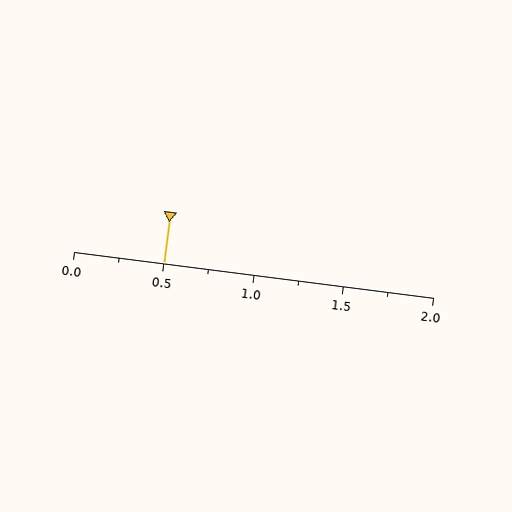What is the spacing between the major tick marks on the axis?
The major ticks are spaced 0.5 apart.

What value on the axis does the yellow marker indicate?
The marker indicates approximately 0.5.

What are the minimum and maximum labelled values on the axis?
The axis runs from 0.0 to 2.0.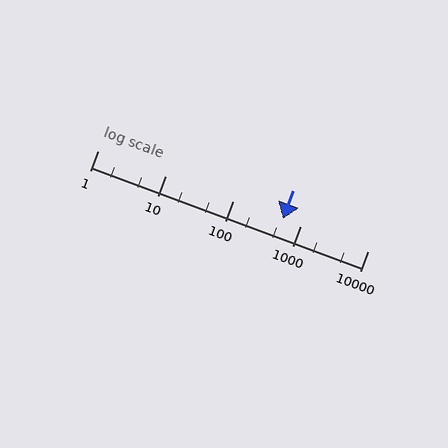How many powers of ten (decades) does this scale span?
The scale spans 4 decades, from 1 to 10000.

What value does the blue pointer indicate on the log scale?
The pointer indicates approximately 560.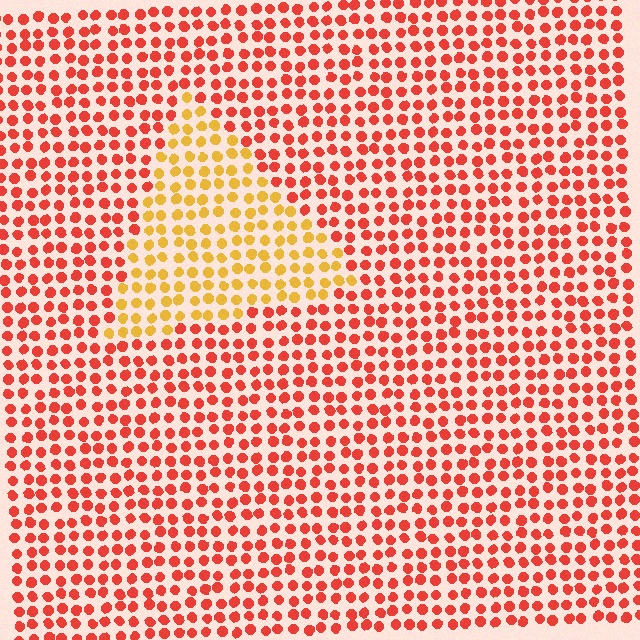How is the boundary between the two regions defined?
The boundary is defined purely by a slight shift in hue (about 41 degrees). Spacing, size, and orientation are identical on both sides.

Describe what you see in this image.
The image is filled with small red elements in a uniform arrangement. A triangle-shaped region is visible where the elements are tinted to a slightly different hue, forming a subtle color boundary.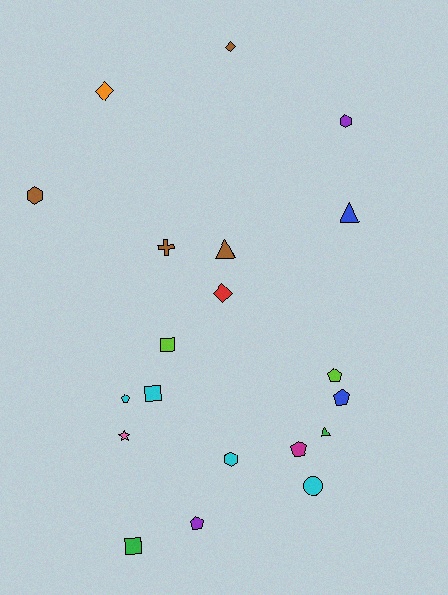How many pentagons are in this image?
There are 5 pentagons.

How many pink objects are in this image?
There is 1 pink object.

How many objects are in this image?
There are 20 objects.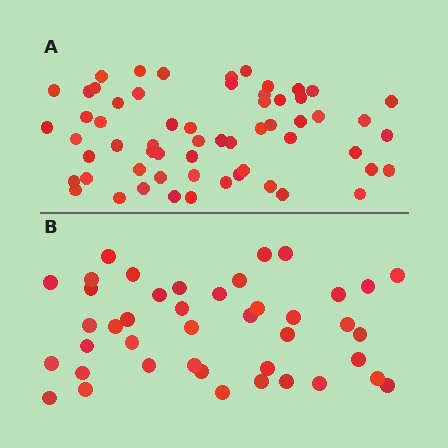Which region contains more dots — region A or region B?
Region A (the top region) has more dots.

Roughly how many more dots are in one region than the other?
Region A has approximately 20 more dots than region B.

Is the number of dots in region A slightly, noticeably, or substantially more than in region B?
Region A has noticeably more, but not dramatically so. The ratio is roughly 1.4 to 1.